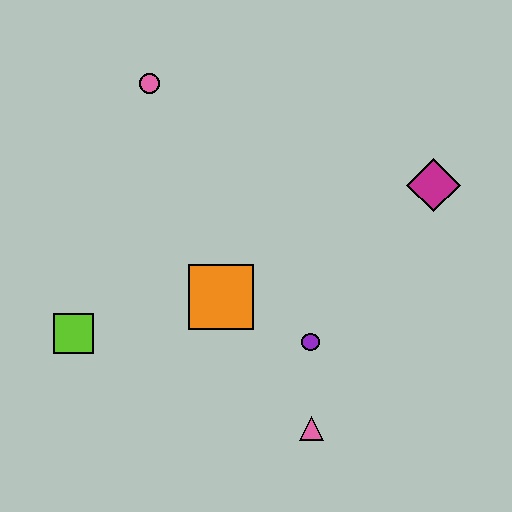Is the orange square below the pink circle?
Yes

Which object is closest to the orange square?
The purple circle is closest to the orange square.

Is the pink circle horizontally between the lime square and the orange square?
Yes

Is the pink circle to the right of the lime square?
Yes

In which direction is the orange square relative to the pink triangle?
The orange square is above the pink triangle.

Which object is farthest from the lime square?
The magenta diamond is farthest from the lime square.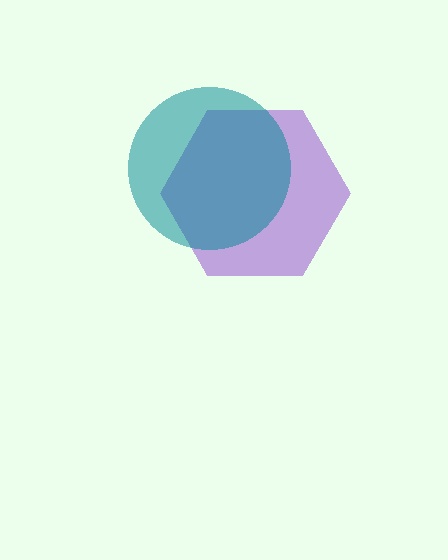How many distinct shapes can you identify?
There are 2 distinct shapes: a purple hexagon, a teal circle.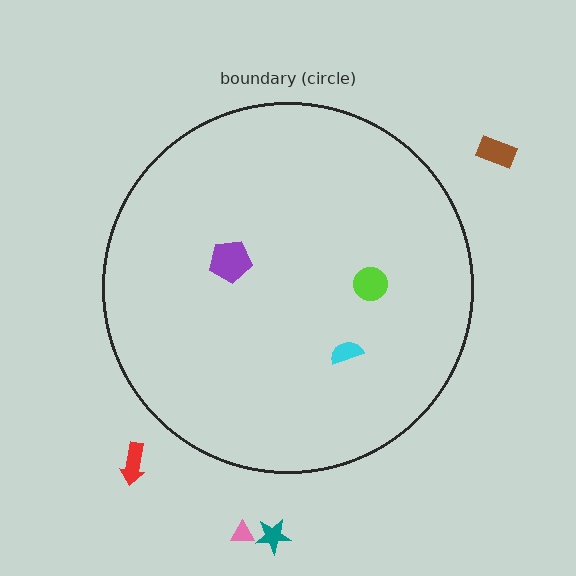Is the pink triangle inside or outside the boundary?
Outside.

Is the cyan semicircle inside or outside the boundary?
Inside.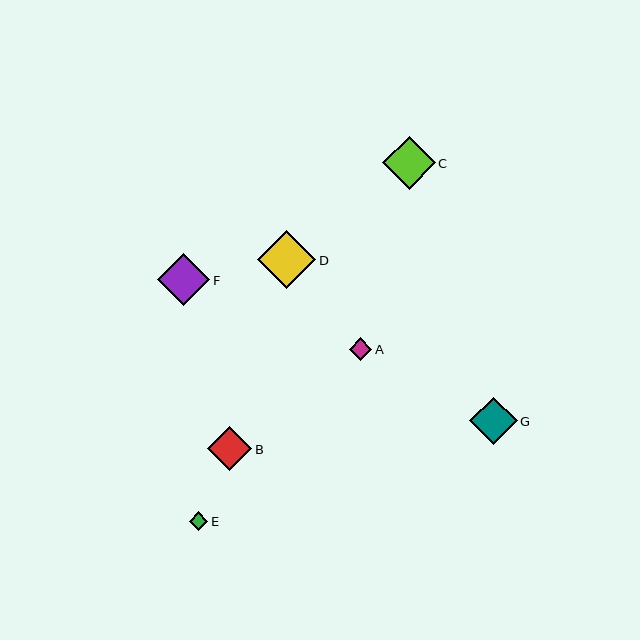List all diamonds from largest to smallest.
From largest to smallest: D, C, F, G, B, A, E.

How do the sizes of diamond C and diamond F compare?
Diamond C and diamond F are approximately the same size.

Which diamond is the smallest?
Diamond E is the smallest with a size of approximately 18 pixels.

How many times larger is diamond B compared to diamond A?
Diamond B is approximately 1.9 times the size of diamond A.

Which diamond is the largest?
Diamond D is the largest with a size of approximately 58 pixels.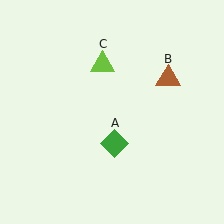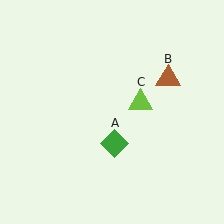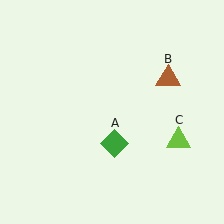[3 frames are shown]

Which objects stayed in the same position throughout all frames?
Green diamond (object A) and brown triangle (object B) remained stationary.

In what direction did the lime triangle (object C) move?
The lime triangle (object C) moved down and to the right.